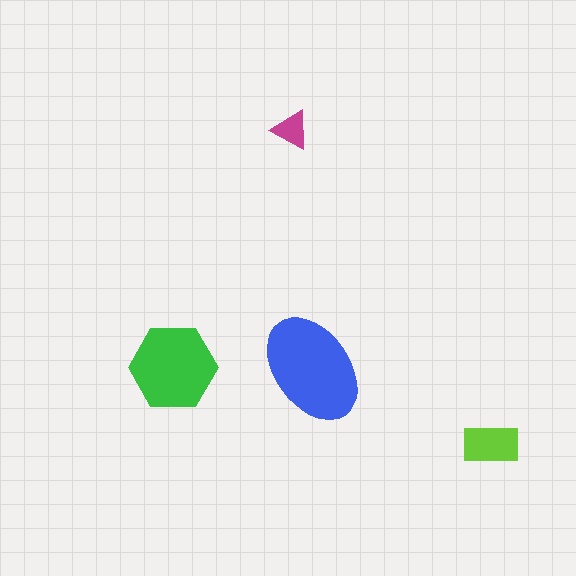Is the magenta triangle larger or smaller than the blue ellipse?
Smaller.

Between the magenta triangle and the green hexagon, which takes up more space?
The green hexagon.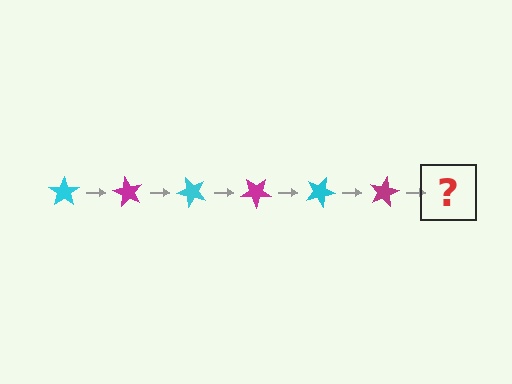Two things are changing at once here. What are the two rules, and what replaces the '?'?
The two rules are that it rotates 60 degrees each step and the color cycles through cyan and magenta. The '?' should be a cyan star, rotated 360 degrees from the start.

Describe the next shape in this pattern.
It should be a cyan star, rotated 360 degrees from the start.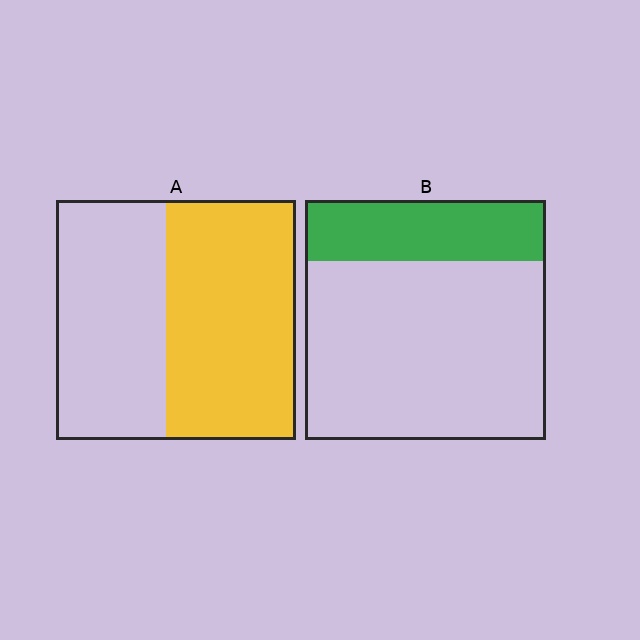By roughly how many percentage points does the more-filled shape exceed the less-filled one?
By roughly 30 percentage points (A over B).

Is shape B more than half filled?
No.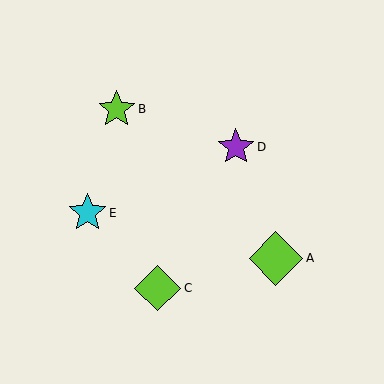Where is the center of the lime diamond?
The center of the lime diamond is at (158, 288).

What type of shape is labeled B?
Shape B is a lime star.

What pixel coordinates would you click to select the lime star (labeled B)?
Click at (117, 109) to select the lime star B.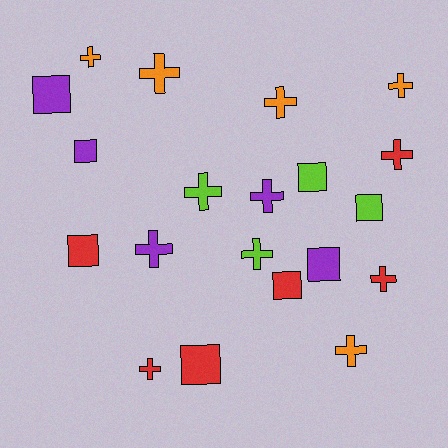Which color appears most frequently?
Red, with 6 objects.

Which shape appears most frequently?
Cross, with 12 objects.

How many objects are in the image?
There are 20 objects.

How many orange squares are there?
There are no orange squares.